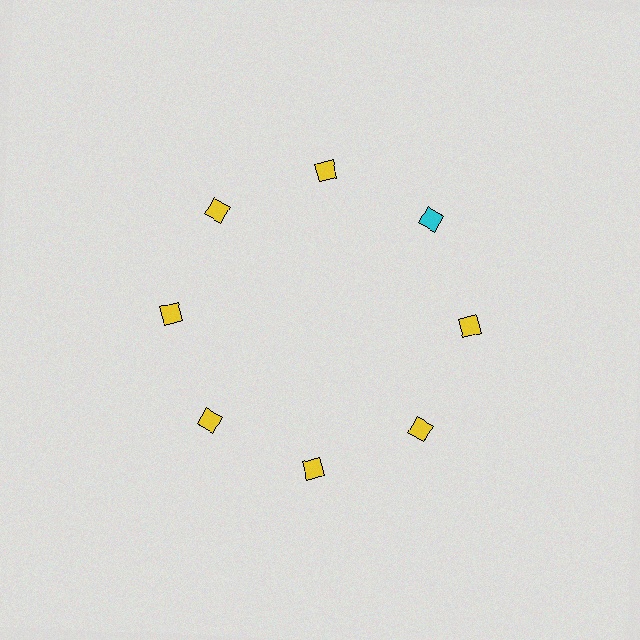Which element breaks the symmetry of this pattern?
The cyan diamond at roughly the 2 o'clock position breaks the symmetry. All other shapes are yellow diamonds.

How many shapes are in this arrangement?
There are 8 shapes arranged in a ring pattern.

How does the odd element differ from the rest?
It has a different color: cyan instead of yellow.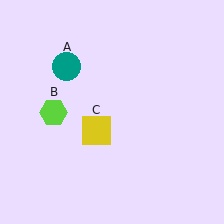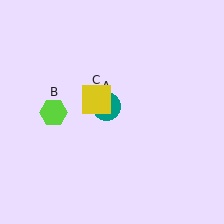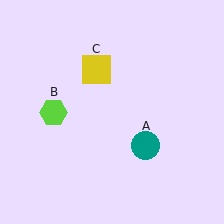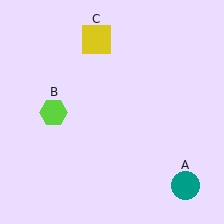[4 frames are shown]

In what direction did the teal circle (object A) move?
The teal circle (object A) moved down and to the right.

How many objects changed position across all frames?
2 objects changed position: teal circle (object A), yellow square (object C).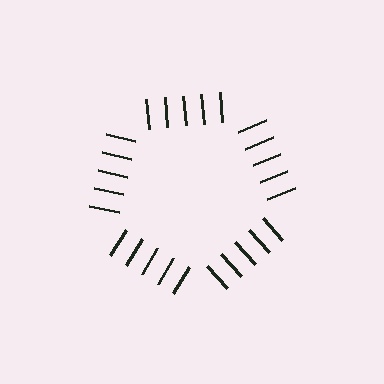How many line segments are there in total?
25 — 5 along each of the 5 edges.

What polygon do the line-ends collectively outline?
An illusory pentagon — the line segments terminate on its edges but no continuous stroke is drawn.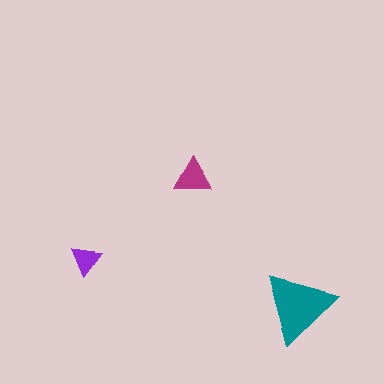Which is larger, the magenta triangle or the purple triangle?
The magenta one.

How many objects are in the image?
There are 3 objects in the image.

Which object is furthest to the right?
The teal triangle is rightmost.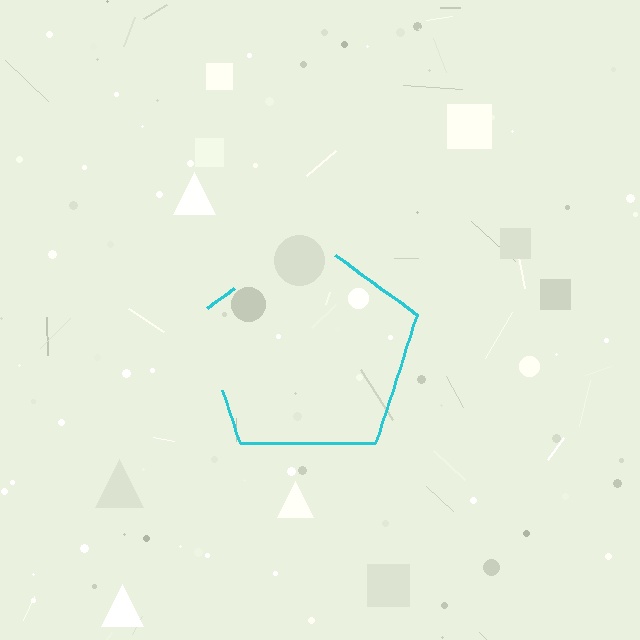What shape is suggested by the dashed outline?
The dashed outline suggests a pentagon.